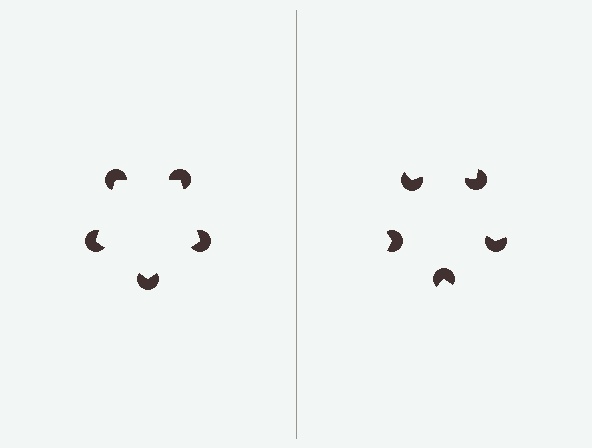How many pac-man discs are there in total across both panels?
10 — 5 on each side.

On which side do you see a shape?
An illusory pentagon appears on the left side. On the right side the wedge cuts are rotated, so no coherent shape forms.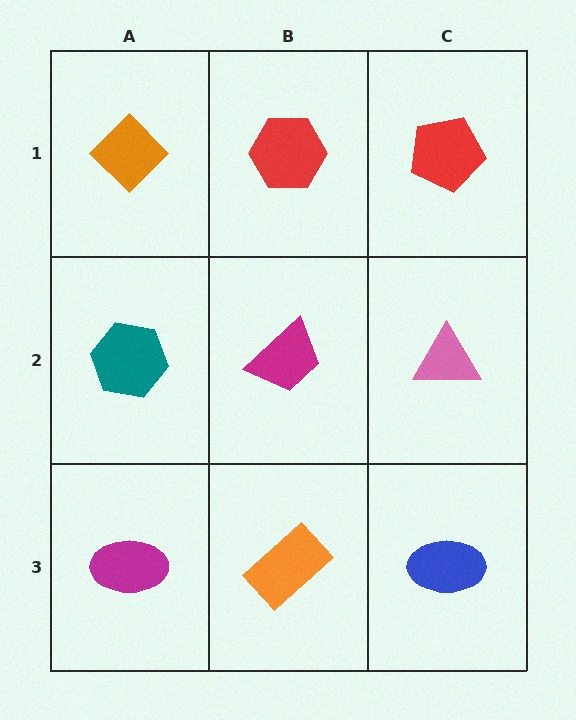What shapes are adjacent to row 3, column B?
A magenta trapezoid (row 2, column B), a magenta ellipse (row 3, column A), a blue ellipse (row 3, column C).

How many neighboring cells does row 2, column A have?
3.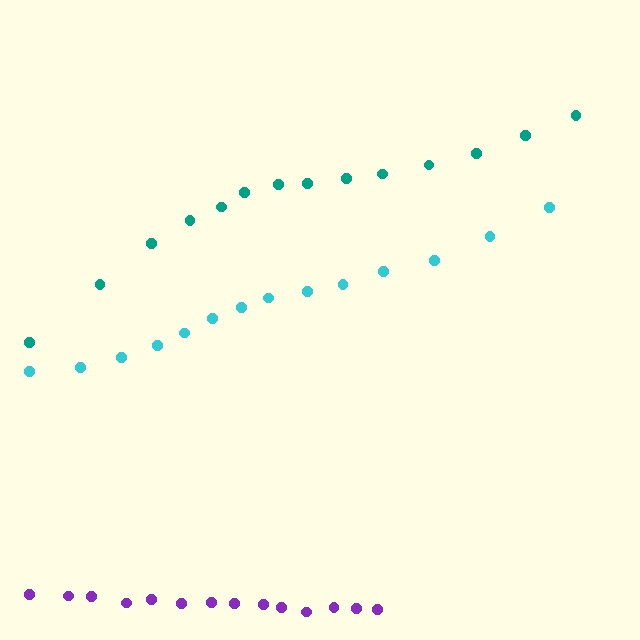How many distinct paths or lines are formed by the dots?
There are 3 distinct paths.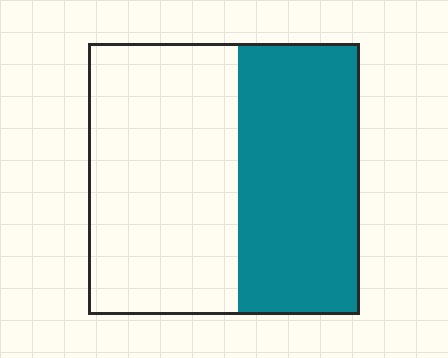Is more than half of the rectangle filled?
No.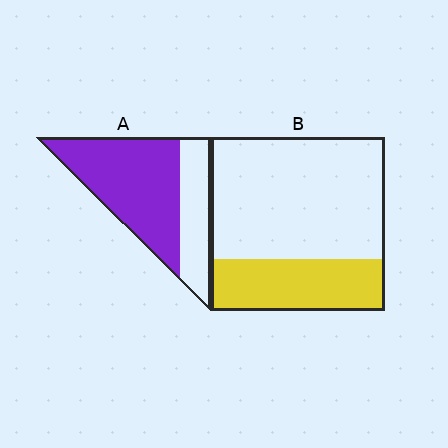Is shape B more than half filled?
No.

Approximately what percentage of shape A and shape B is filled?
A is approximately 70% and B is approximately 30%.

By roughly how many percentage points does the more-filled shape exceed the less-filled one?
By roughly 40 percentage points (A over B).